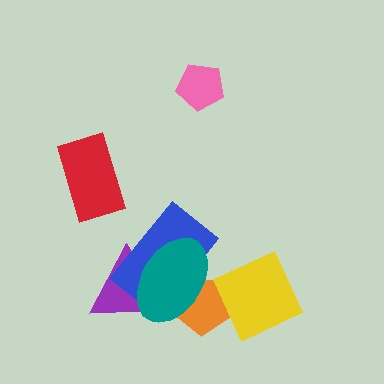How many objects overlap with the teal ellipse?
3 objects overlap with the teal ellipse.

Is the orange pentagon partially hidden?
Yes, it is partially covered by another shape.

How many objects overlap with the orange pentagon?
3 objects overlap with the orange pentagon.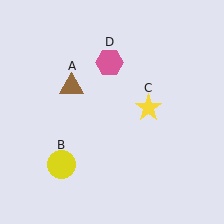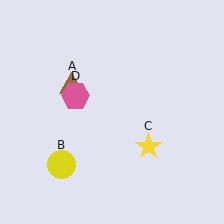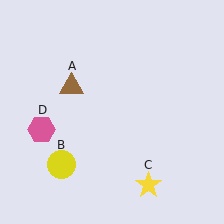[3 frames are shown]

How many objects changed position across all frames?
2 objects changed position: yellow star (object C), pink hexagon (object D).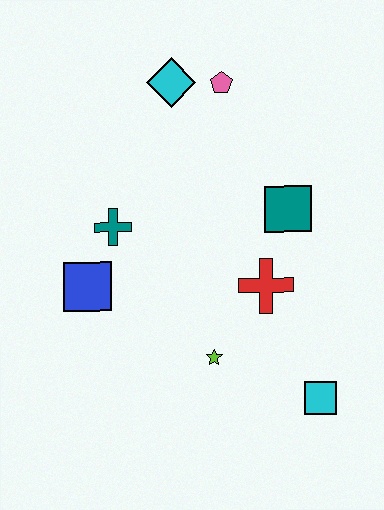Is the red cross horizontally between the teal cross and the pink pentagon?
No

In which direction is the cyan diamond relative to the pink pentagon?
The cyan diamond is to the left of the pink pentagon.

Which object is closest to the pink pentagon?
The cyan diamond is closest to the pink pentagon.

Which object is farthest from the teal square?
The blue square is farthest from the teal square.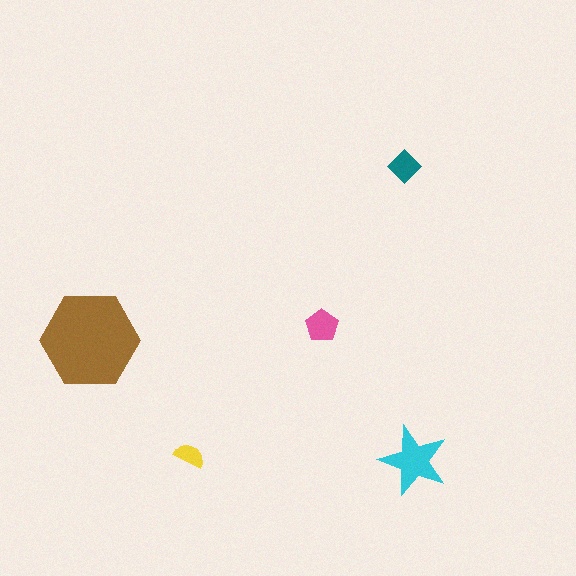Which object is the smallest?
The yellow semicircle.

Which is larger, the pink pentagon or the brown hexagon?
The brown hexagon.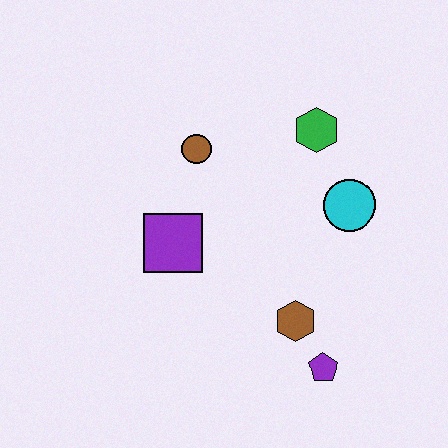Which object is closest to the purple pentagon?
The brown hexagon is closest to the purple pentagon.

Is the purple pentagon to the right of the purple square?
Yes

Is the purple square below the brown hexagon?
No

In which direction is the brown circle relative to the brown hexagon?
The brown circle is above the brown hexagon.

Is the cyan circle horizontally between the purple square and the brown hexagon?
No